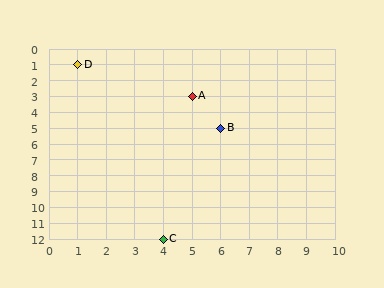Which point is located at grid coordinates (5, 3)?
Point A is at (5, 3).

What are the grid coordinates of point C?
Point C is at grid coordinates (4, 12).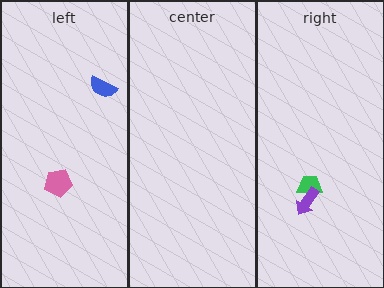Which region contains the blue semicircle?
The left region.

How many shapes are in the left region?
2.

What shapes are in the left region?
The pink pentagon, the blue semicircle.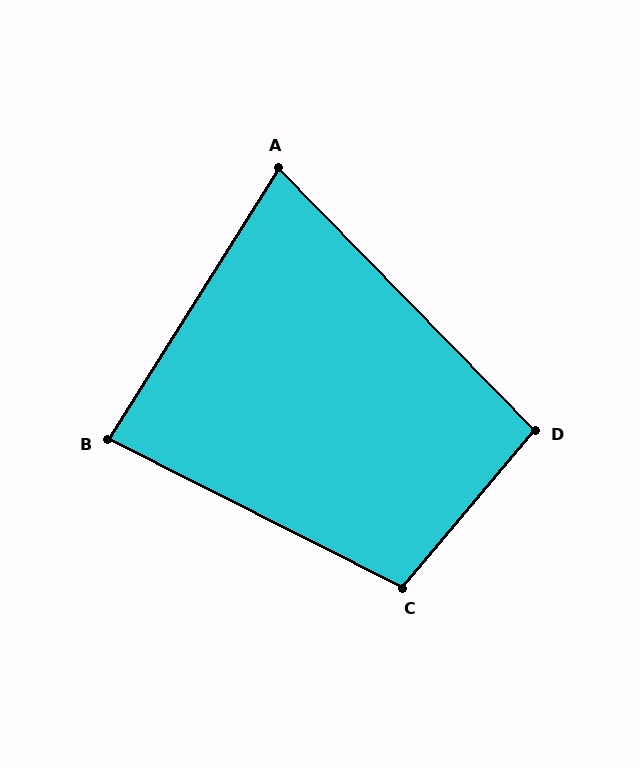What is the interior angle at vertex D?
Approximately 96 degrees (obtuse).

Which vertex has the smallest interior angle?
A, at approximately 77 degrees.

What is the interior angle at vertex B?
Approximately 84 degrees (acute).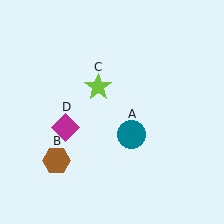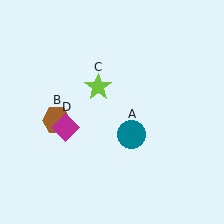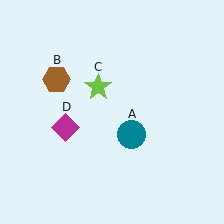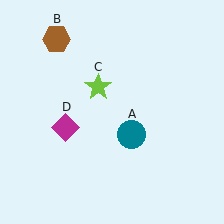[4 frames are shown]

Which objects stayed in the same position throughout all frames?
Teal circle (object A) and lime star (object C) and magenta diamond (object D) remained stationary.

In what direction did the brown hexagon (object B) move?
The brown hexagon (object B) moved up.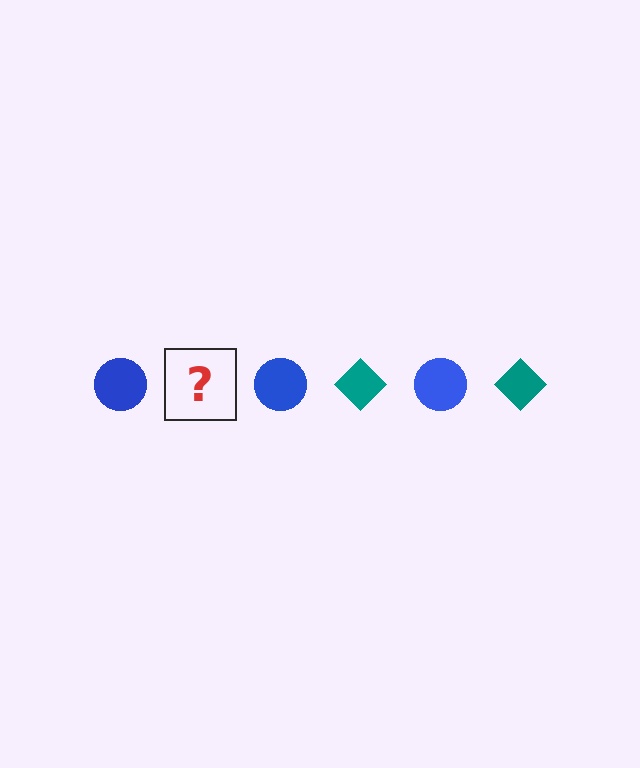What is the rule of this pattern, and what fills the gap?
The rule is that the pattern alternates between blue circle and teal diamond. The gap should be filled with a teal diamond.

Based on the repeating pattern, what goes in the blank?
The blank should be a teal diamond.